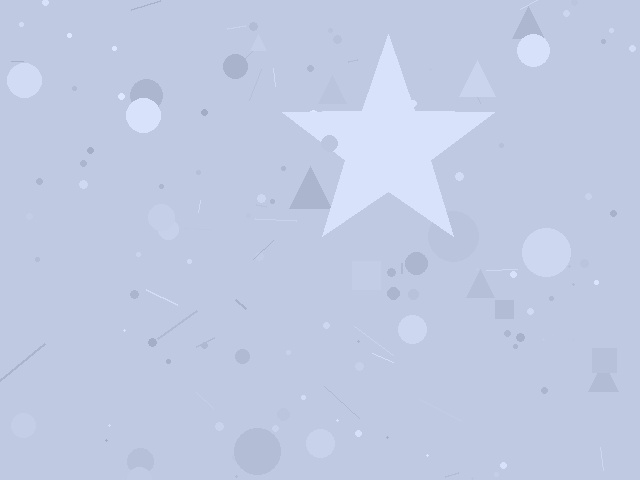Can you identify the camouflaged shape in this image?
The camouflaged shape is a star.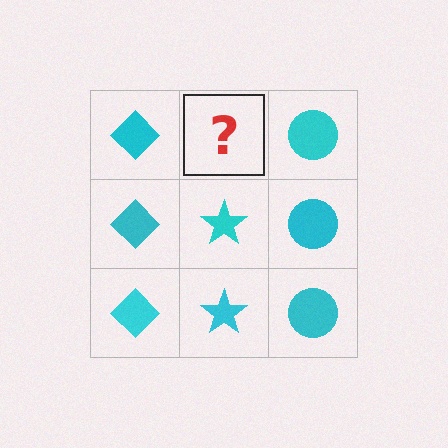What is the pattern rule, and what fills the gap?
The rule is that each column has a consistent shape. The gap should be filled with a cyan star.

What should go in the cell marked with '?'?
The missing cell should contain a cyan star.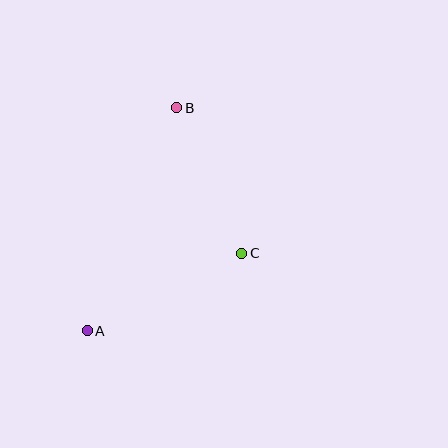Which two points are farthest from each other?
Points A and B are farthest from each other.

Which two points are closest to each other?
Points B and C are closest to each other.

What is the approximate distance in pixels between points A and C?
The distance between A and C is approximately 173 pixels.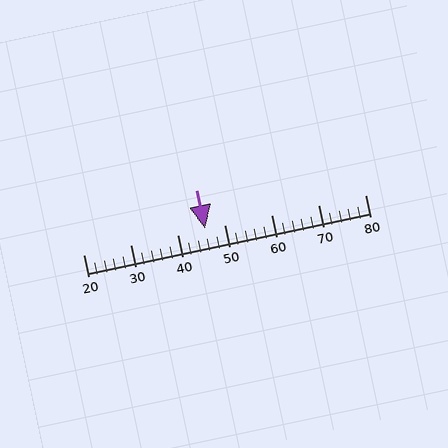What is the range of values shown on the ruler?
The ruler shows values from 20 to 80.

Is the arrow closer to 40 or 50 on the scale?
The arrow is closer to 50.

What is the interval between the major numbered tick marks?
The major tick marks are spaced 10 units apart.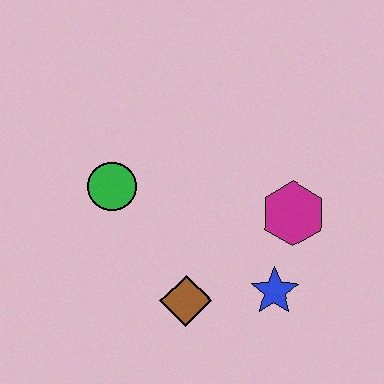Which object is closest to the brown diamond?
The blue star is closest to the brown diamond.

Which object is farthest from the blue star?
The green circle is farthest from the blue star.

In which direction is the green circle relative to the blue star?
The green circle is to the left of the blue star.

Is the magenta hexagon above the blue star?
Yes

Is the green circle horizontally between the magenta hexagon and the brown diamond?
No